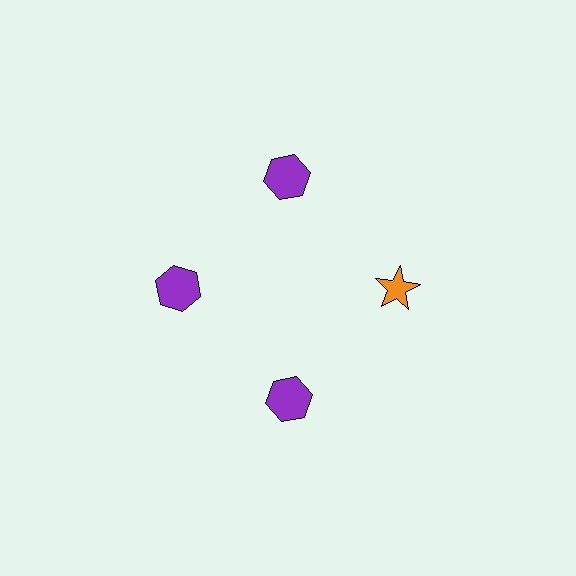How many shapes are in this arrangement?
There are 4 shapes arranged in a ring pattern.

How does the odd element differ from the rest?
It differs in both color (orange instead of purple) and shape (star instead of hexagon).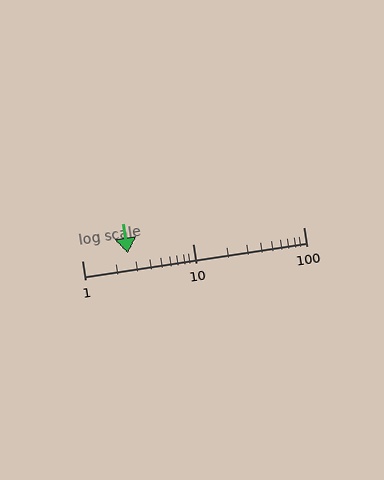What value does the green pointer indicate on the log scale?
The pointer indicates approximately 2.6.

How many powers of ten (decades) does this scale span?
The scale spans 2 decades, from 1 to 100.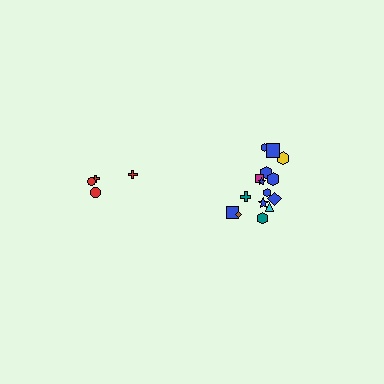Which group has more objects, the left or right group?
The right group.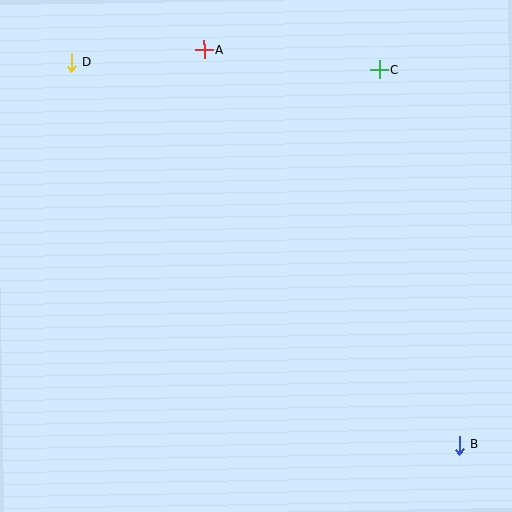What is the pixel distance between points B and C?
The distance between B and C is 384 pixels.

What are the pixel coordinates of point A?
Point A is at (204, 49).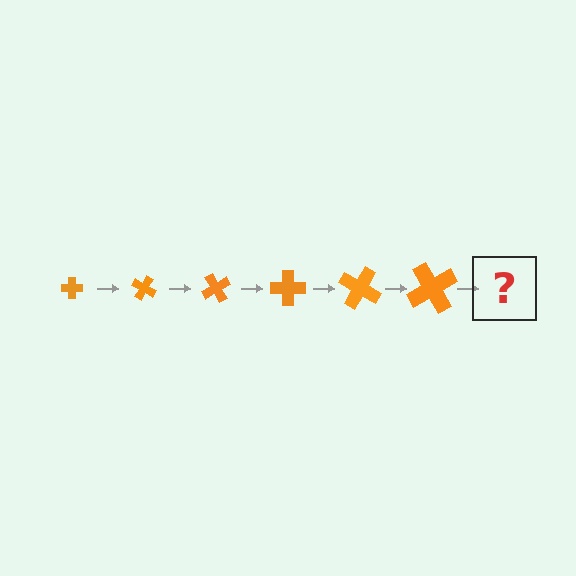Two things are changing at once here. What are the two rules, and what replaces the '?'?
The two rules are that the cross grows larger each step and it rotates 30 degrees each step. The '?' should be a cross, larger than the previous one and rotated 180 degrees from the start.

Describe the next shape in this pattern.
It should be a cross, larger than the previous one and rotated 180 degrees from the start.